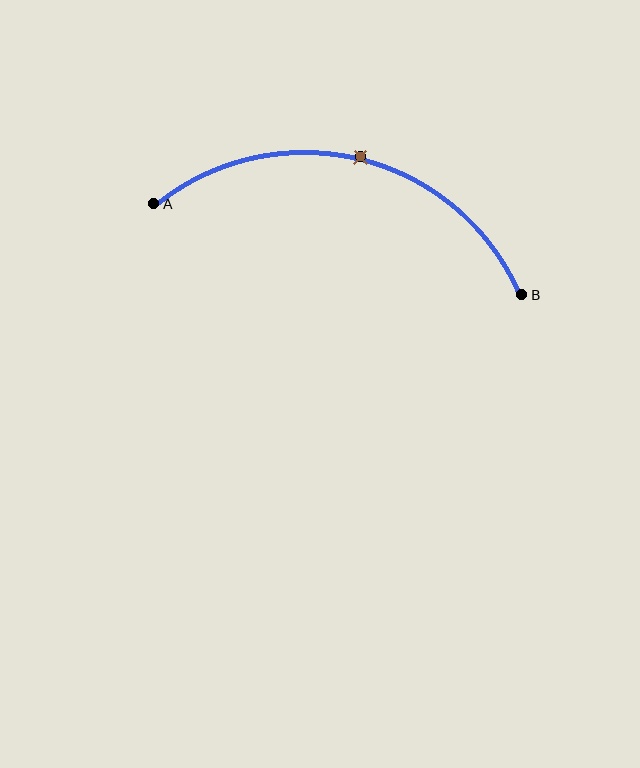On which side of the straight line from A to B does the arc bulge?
The arc bulges above the straight line connecting A and B.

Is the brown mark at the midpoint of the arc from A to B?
Yes. The brown mark lies on the arc at equal arc-length from both A and B — it is the arc midpoint.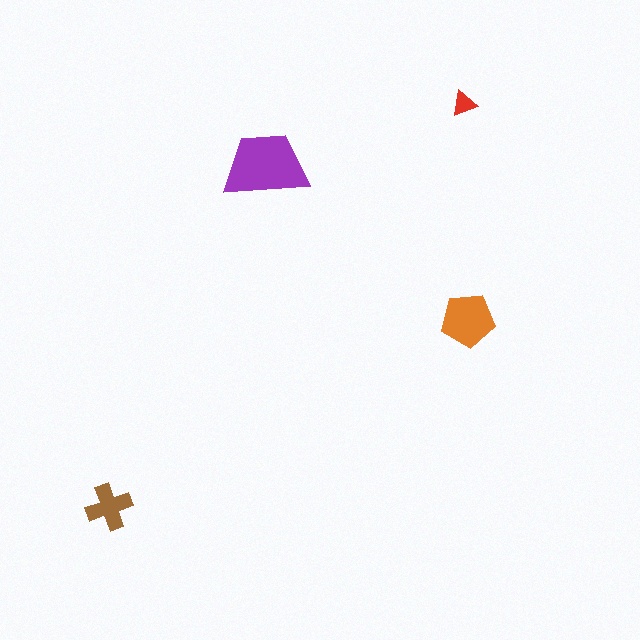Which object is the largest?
The purple trapezoid.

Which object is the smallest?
The red triangle.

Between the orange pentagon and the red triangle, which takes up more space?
The orange pentagon.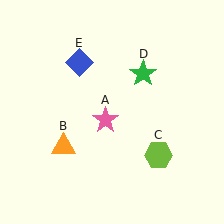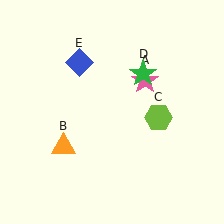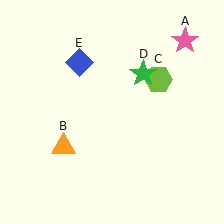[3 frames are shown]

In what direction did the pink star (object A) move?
The pink star (object A) moved up and to the right.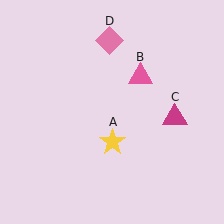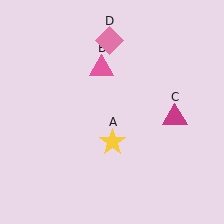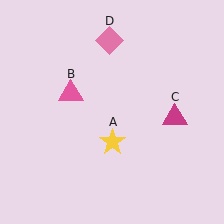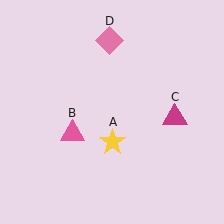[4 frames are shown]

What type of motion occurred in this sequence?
The pink triangle (object B) rotated counterclockwise around the center of the scene.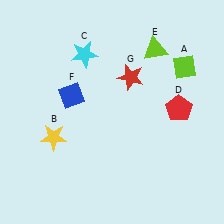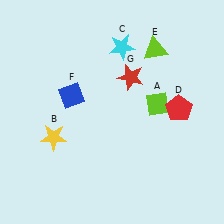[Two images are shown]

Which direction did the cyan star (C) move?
The cyan star (C) moved right.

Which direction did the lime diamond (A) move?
The lime diamond (A) moved down.